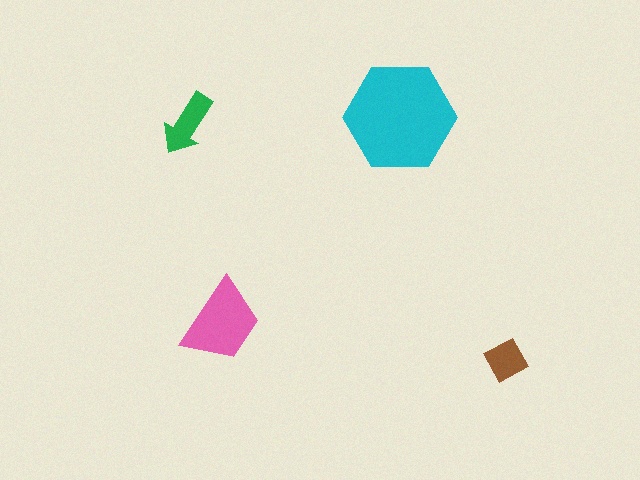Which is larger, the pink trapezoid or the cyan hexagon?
The cyan hexagon.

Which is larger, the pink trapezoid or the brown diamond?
The pink trapezoid.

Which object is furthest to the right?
The brown diamond is rightmost.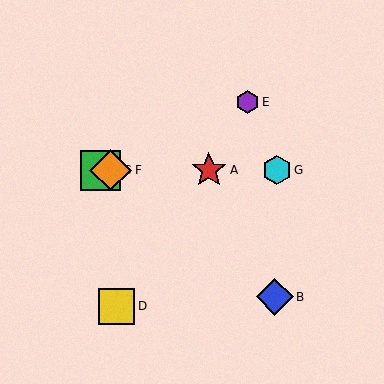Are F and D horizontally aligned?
No, F is at y≈170 and D is at y≈306.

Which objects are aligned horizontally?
Objects A, C, F, G are aligned horizontally.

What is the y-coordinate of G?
Object G is at y≈170.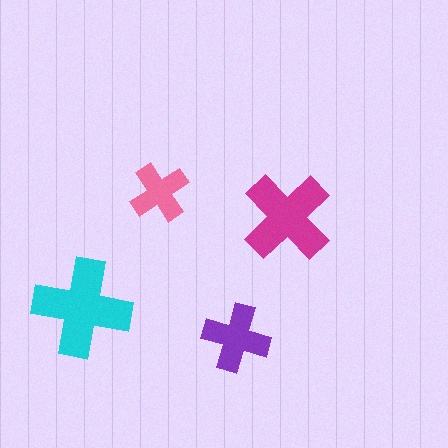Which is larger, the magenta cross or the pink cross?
The magenta one.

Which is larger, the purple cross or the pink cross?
The purple one.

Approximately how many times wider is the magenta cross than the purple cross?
About 1.5 times wider.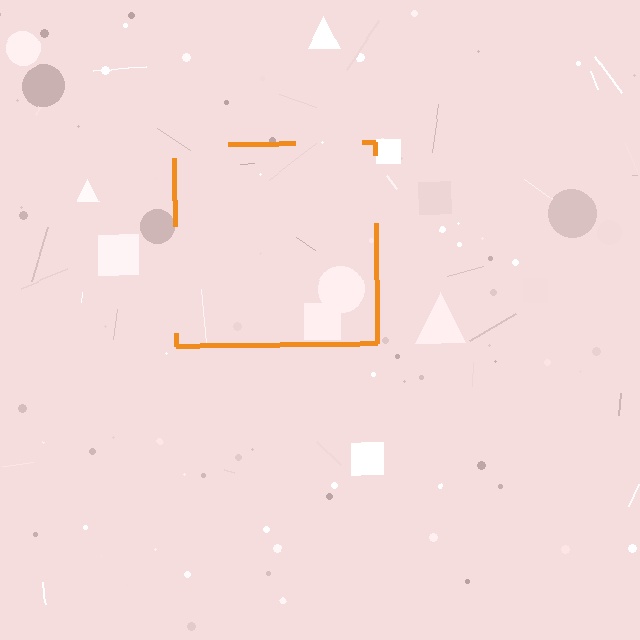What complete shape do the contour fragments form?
The contour fragments form a square.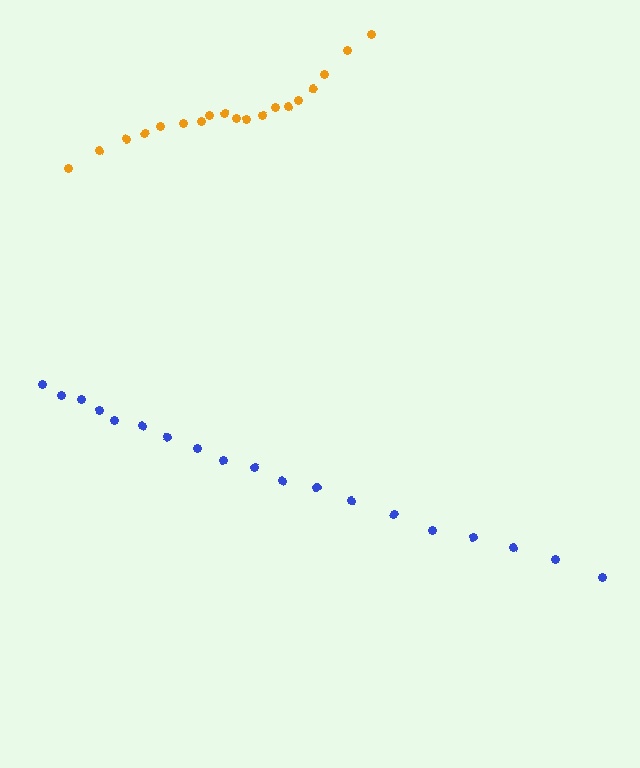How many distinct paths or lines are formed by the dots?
There are 2 distinct paths.